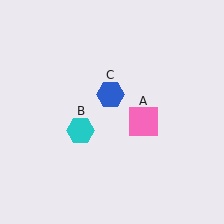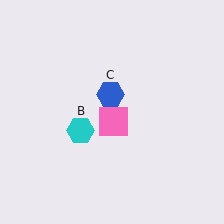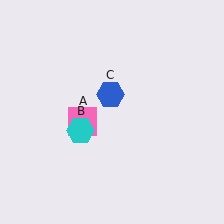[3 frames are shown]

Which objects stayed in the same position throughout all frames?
Cyan hexagon (object B) and blue hexagon (object C) remained stationary.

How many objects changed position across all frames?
1 object changed position: pink square (object A).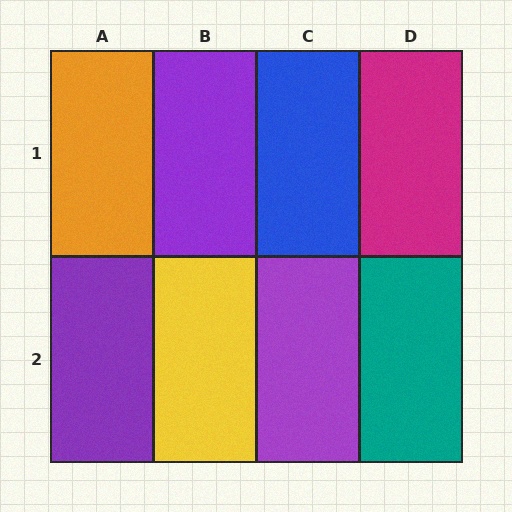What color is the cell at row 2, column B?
Yellow.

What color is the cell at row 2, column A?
Purple.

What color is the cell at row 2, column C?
Purple.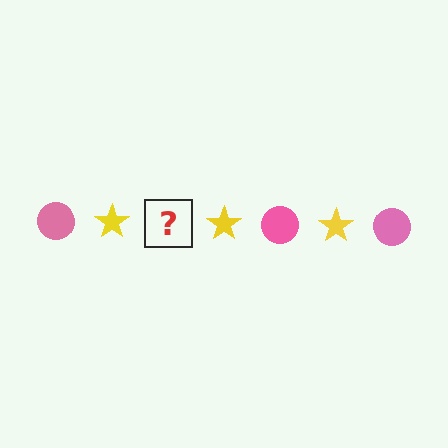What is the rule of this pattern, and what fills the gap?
The rule is that the pattern alternates between pink circle and yellow star. The gap should be filled with a pink circle.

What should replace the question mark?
The question mark should be replaced with a pink circle.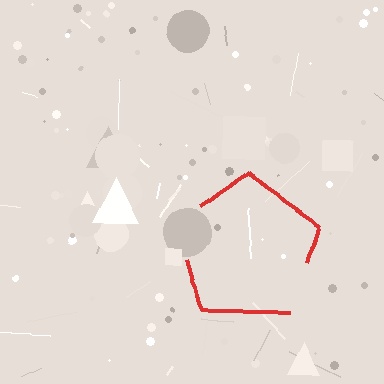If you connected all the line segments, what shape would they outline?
They would outline a pentagon.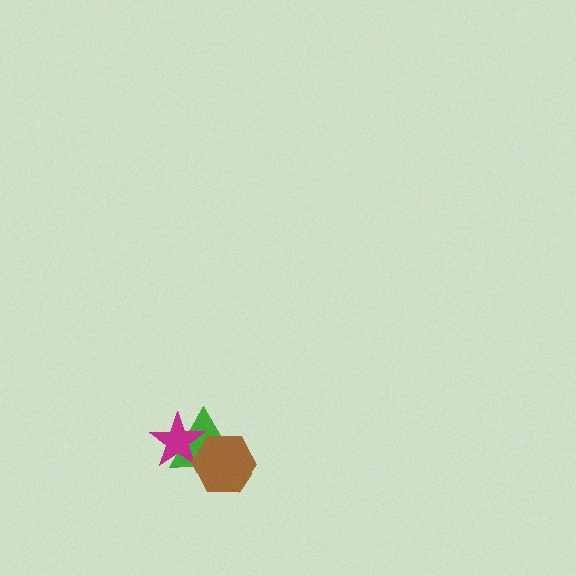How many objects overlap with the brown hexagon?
2 objects overlap with the brown hexagon.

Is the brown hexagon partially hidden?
No, no other shape covers it.